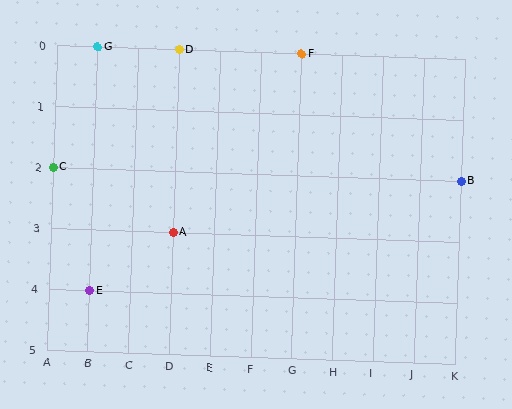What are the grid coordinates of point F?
Point F is at grid coordinates (G, 0).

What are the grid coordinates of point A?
Point A is at grid coordinates (D, 3).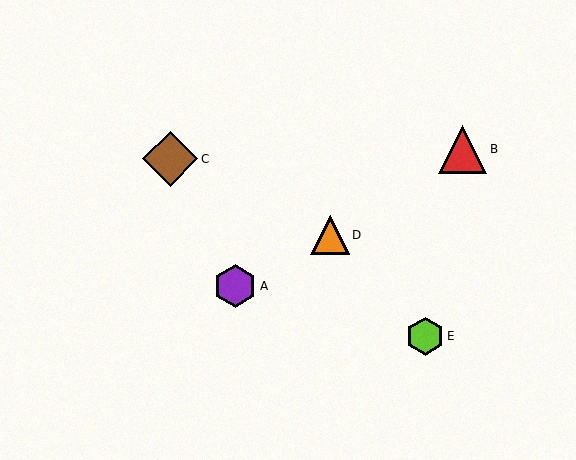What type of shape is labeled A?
Shape A is a purple hexagon.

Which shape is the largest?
The brown diamond (labeled C) is the largest.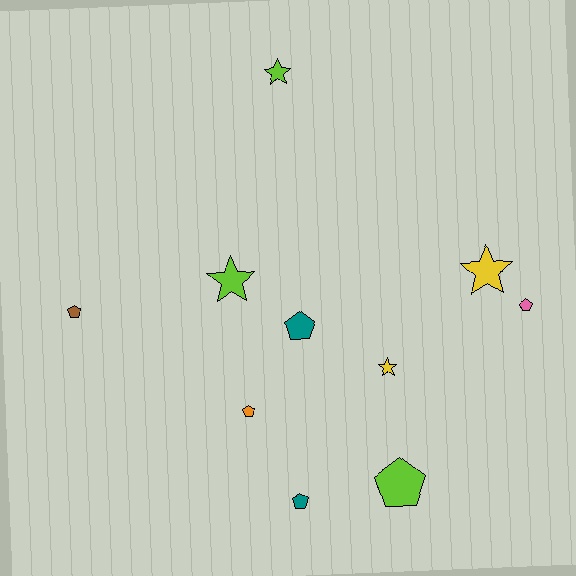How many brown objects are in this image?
There is 1 brown object.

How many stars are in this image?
There are 4 stars.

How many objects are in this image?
There are 10 objects.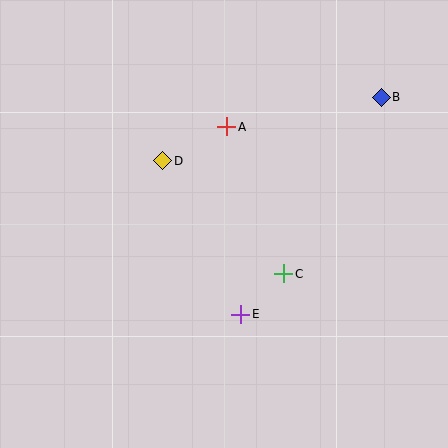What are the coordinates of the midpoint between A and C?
The midpoint between A and C is at (255, 200).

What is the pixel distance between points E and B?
The distance between E and B is 258 pixels.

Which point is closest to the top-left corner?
Point D is closest to the top-left corner.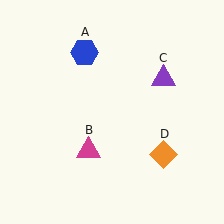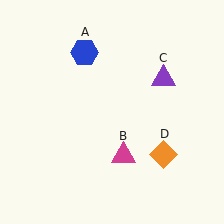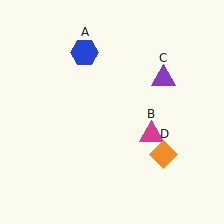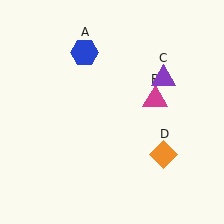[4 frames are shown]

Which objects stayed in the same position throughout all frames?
Blue hexagon (object A) and purple triangle (object C) and orange diamond (object D) remained stationary.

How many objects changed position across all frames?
1 object changed position: magenta triangle (object B).